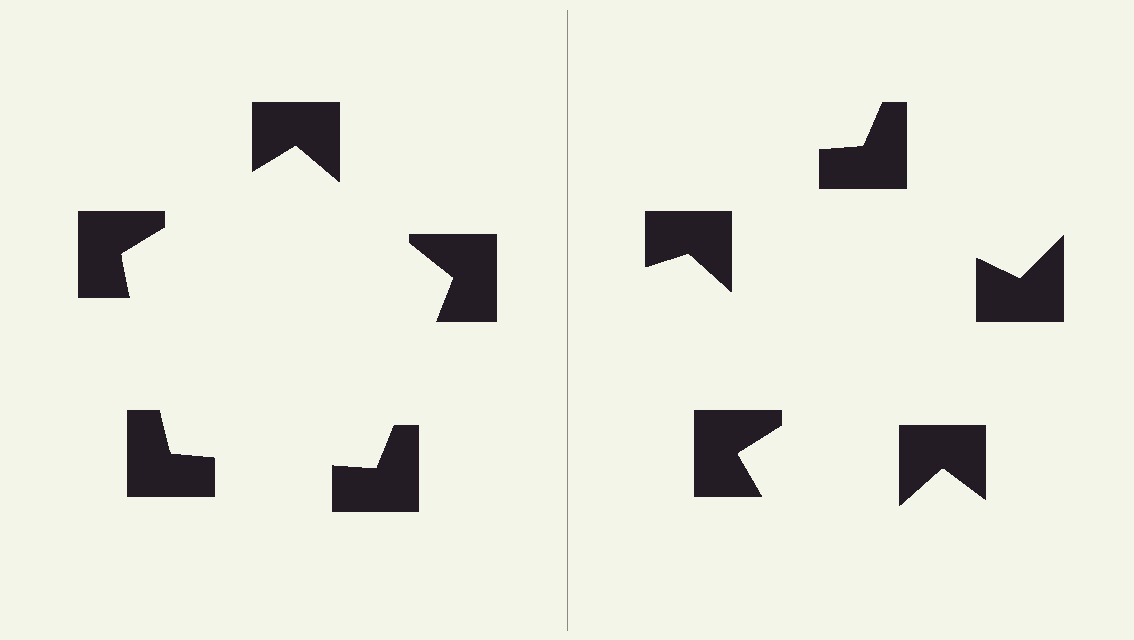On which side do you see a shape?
An illusory pentagon appears on the left side. On the right side the wedge cuts are rotated, so no coherent shape forms.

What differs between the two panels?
The notched squares are positioned identically on both sides; only the wedge orientations differ. On the left they align to a pentagon; on the right they are misaligned.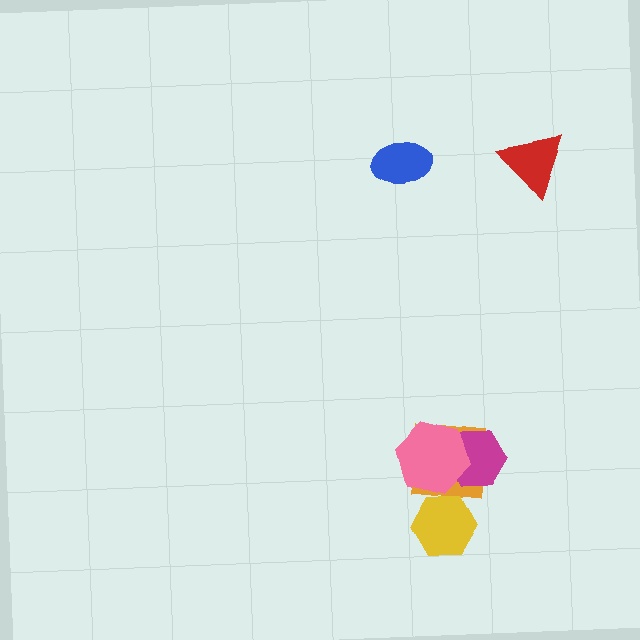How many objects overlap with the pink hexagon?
2 objects overlap with the pink hexagon.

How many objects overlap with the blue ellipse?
0 objects overlap with the blue ellipse.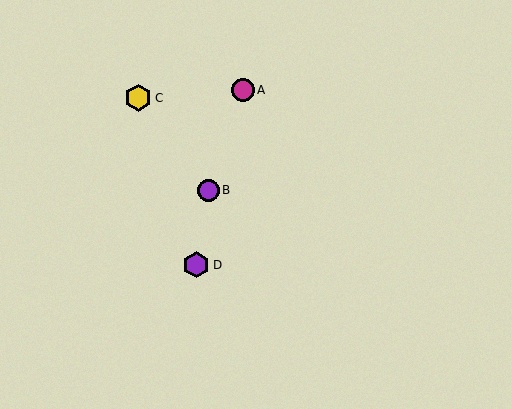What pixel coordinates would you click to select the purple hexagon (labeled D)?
Click at (196, 265) to select the purple hexagon D.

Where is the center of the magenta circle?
The center of the magenta circle is at (243, 90).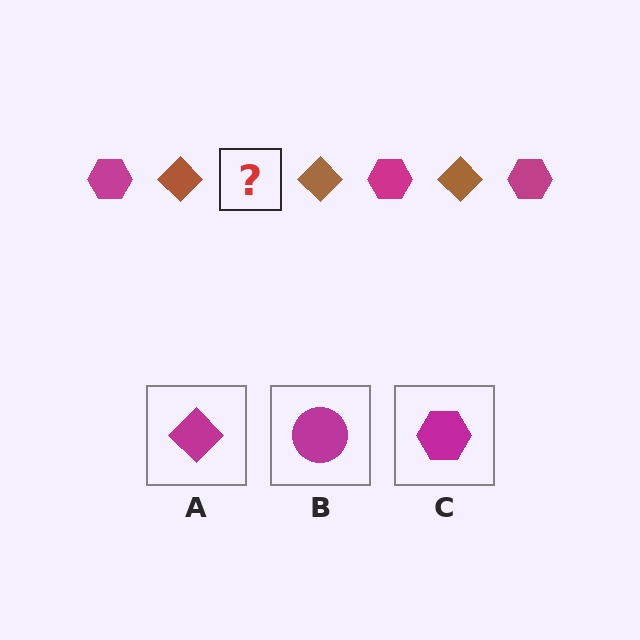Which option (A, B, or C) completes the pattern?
C.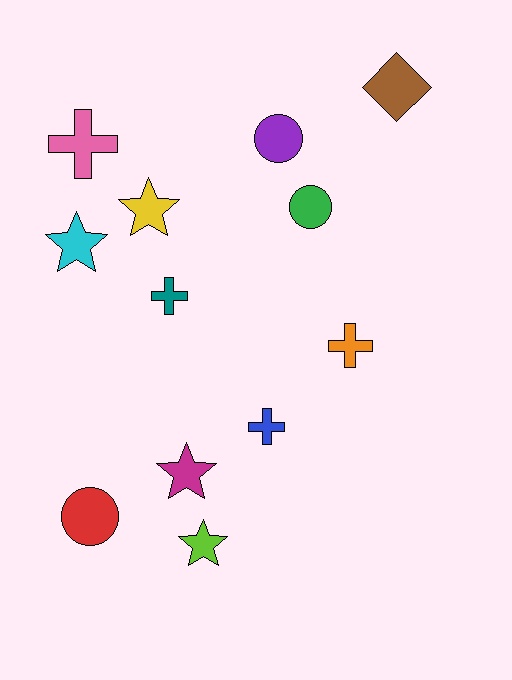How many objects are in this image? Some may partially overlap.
There are 12 objects.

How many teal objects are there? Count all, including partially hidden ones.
There is 1 teal object.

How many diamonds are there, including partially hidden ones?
There is 1 diamond.